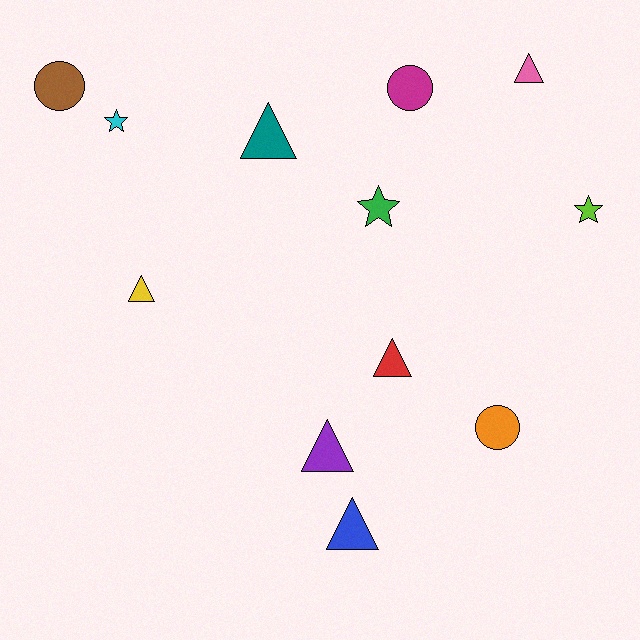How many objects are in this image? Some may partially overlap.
There are 12 objects.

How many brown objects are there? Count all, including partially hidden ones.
There is 1 brown object.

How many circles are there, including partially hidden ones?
There are 3 circles.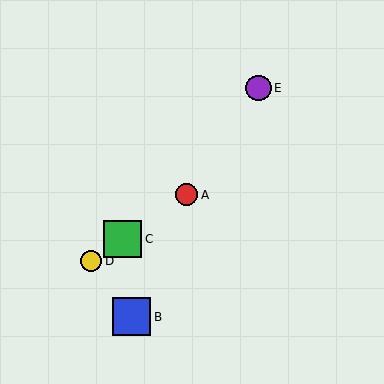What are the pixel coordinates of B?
Object B is at (132, 317).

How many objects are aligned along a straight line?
3 objects (A, C, D) are aligned along a straight line.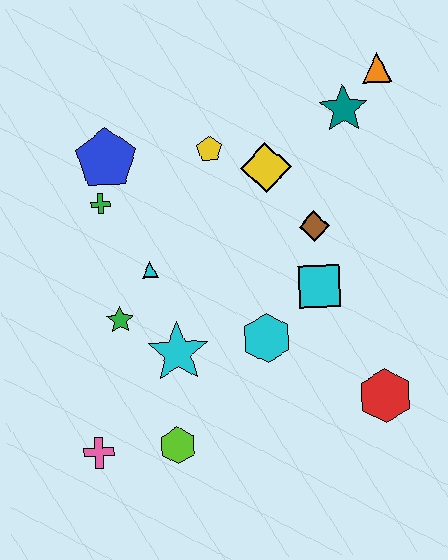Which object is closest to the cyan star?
The green star is closest to the cyan star.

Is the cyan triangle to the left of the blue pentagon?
No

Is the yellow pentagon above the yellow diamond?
Yes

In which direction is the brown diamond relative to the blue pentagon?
The brown diamond is to the right of the blue pentagon.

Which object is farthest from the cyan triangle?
The orange triangle is farthest from the cyan triangle.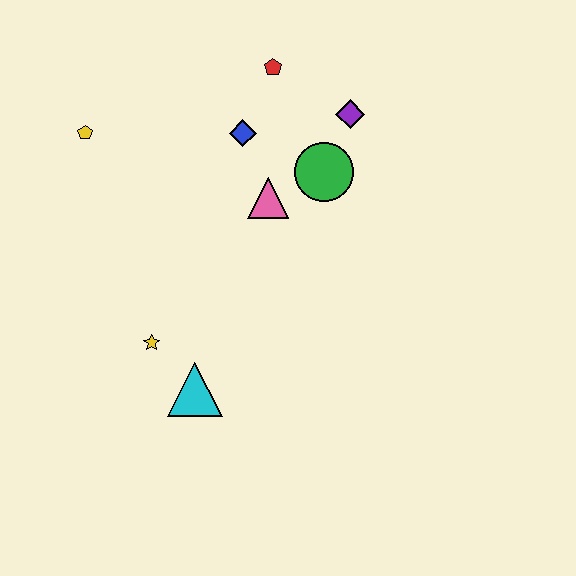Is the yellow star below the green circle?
Yes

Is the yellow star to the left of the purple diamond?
Yes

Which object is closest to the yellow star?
The cyan triangle is closest to the yellow star.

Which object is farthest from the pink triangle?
The cyan triangle is farthest from the pink triangle.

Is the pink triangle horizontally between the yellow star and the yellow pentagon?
No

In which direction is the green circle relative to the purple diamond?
The green circle is below the purple diamond.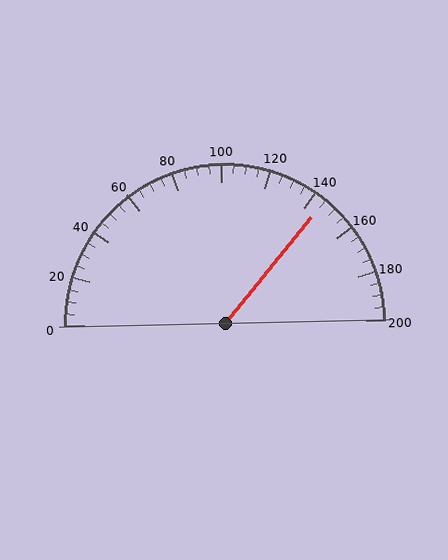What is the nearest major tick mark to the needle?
The nearest major tick mark is 140.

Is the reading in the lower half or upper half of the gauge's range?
The reading is in the upper half of the range (0 to 200).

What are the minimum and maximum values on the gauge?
The gauge ranges from 0 to 200.